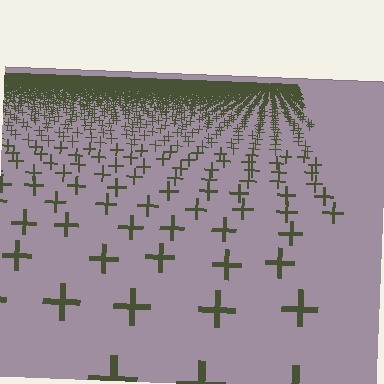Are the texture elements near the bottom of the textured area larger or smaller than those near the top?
Larger. Near the bottom, elements are closer to the viewer and appear at a bigger on-screen size.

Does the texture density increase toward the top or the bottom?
Density increases toward the top.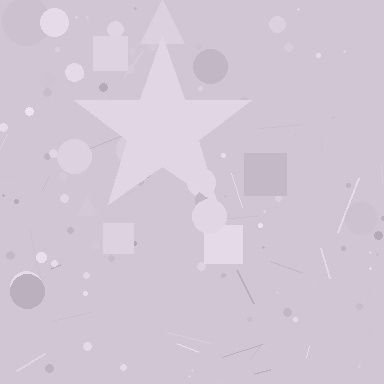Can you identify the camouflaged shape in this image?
The camouflaged shape is a star.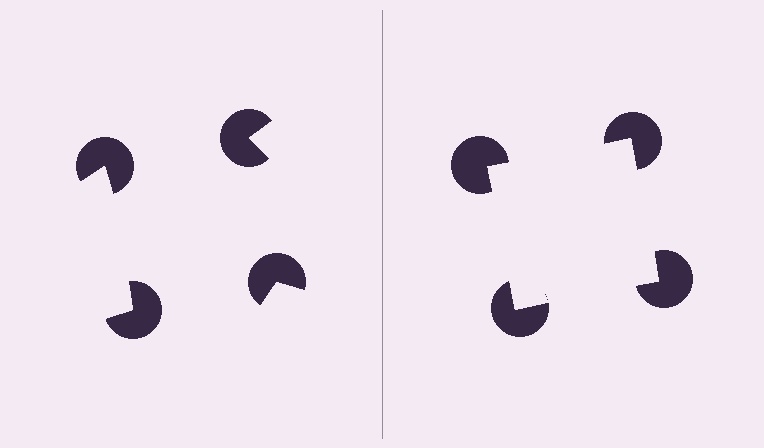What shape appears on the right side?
An illusory square.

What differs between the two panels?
The pac-man discs are positioned identically on both sides; only the wedge orientations differ. On the right they align to a square; on the left they are misaligned.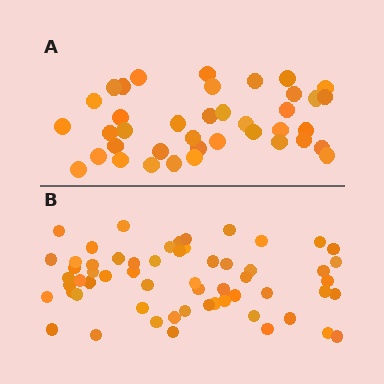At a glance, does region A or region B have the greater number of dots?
Region B (the bottom region) has more dots.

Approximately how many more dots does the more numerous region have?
Region B has approximately 20 more dots than region A.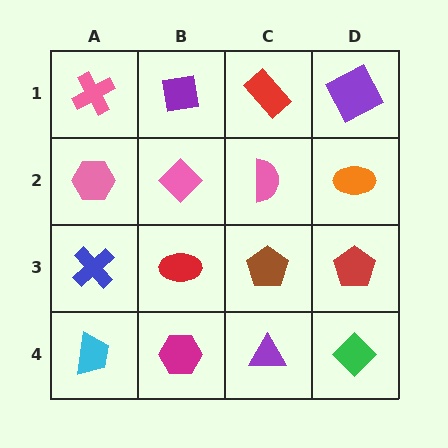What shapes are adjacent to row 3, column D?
An orange ellipse (row 2, column D), a green diamond (row 4, column D), a brown pentagon (row 3, column C).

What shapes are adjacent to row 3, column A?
A pink hexagon (row 2, column A), a cyan trapezoid (row 4, column A), a red ellipse (row 3, column B).